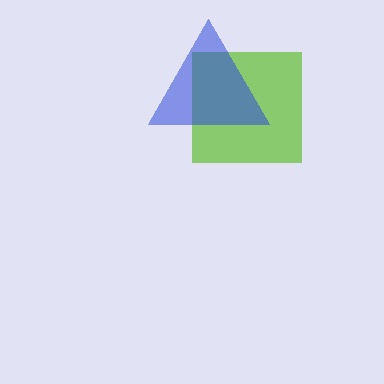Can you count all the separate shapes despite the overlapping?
Yes, there are 2 separate shapes.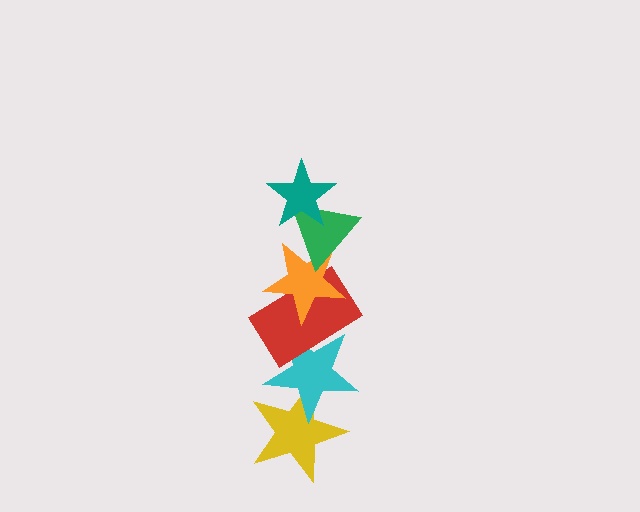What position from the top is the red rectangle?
The red rectangle is 4th from the top.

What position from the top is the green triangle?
The green triangle is 2nd from the top.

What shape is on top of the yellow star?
The cyan star is on top of the yellow star.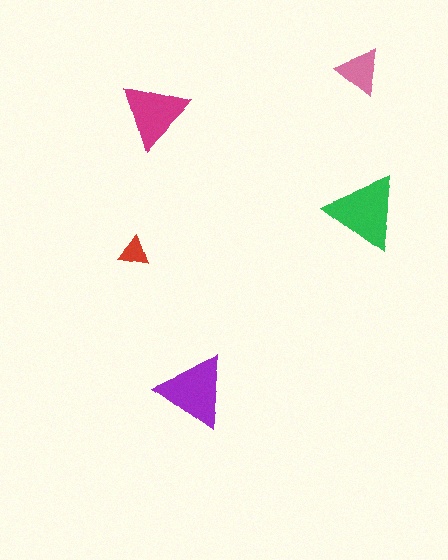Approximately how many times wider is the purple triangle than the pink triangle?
About 1.5 times wider.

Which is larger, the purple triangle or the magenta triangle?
The purple one.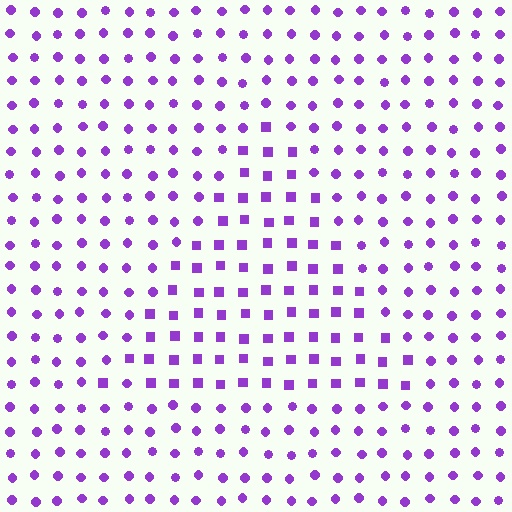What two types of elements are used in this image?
The image uses squares inside the triangle region and circles outside it.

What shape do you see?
I see a triangle.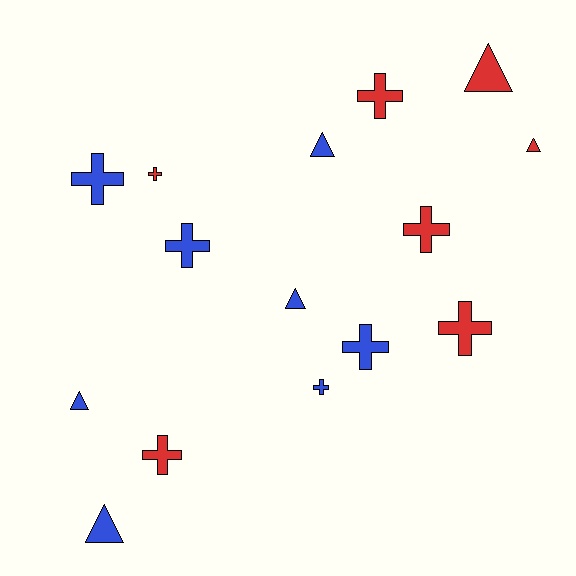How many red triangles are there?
There are 2 red triangles.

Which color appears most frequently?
Blue, with 8 objects.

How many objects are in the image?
There are 15 objects.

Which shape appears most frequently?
Cross, with 9 objects.